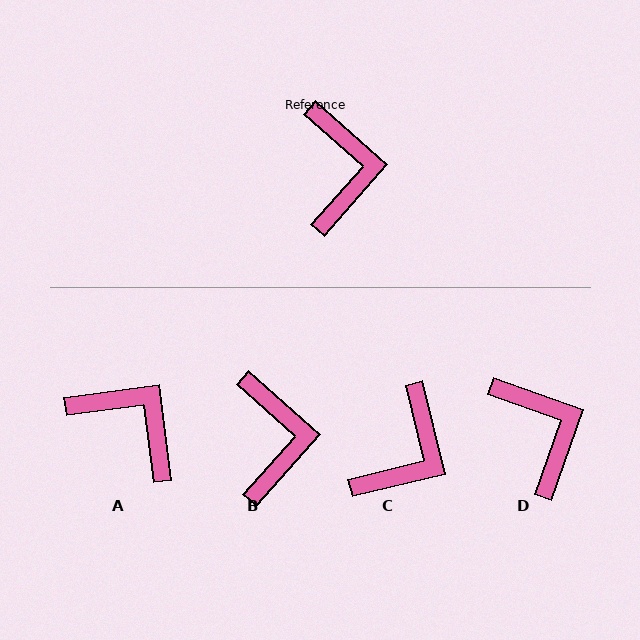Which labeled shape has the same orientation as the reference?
B.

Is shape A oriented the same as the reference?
No, it is off by about 49 degrees.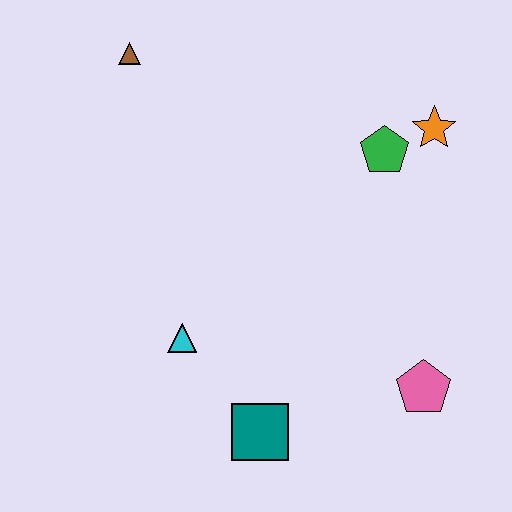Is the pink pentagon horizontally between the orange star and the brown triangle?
Yes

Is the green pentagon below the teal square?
No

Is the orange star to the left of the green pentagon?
No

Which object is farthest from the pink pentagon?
The brown triangle is farthest from the pink pentagon.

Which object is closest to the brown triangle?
The green pentagon is closest to the brown triangle.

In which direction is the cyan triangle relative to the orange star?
The cyan triangle is to the left of the orange star.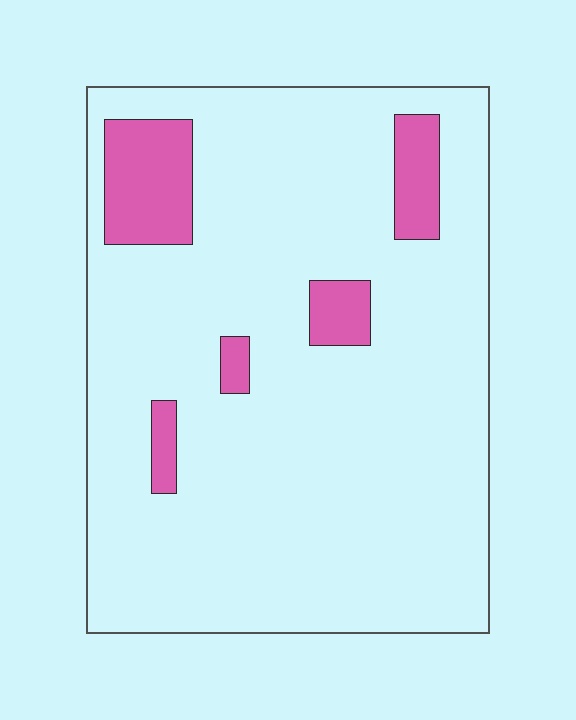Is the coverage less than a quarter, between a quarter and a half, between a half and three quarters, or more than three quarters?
Less than a quarter.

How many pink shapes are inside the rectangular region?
5.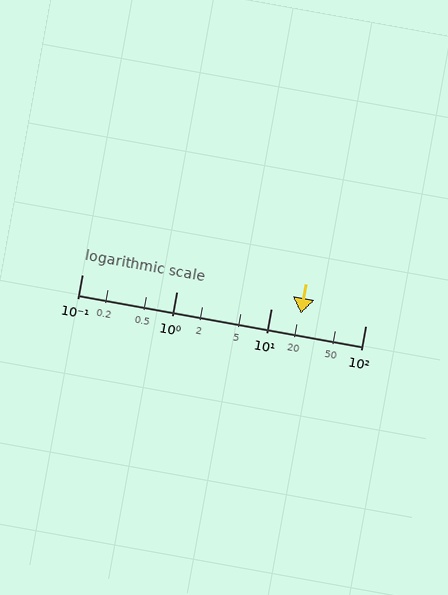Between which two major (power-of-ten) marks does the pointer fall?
The pointer is between 10 and 100.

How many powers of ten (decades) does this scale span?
The scale spans 3 decades, from 0.1 to 100.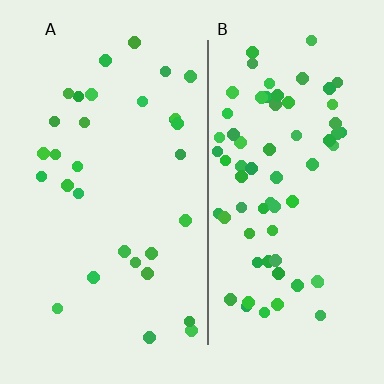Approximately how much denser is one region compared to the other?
Approximately 2.3× — region B over region A.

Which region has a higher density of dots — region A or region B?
B (the right).